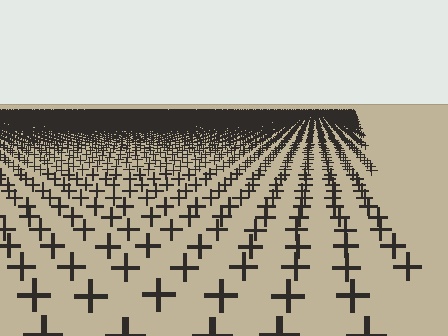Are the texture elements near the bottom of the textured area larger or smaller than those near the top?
Larger. Near the bottom, elements are closer to the viewer and appear at a bigger on-screen size.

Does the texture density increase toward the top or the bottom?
Density increases toward the top.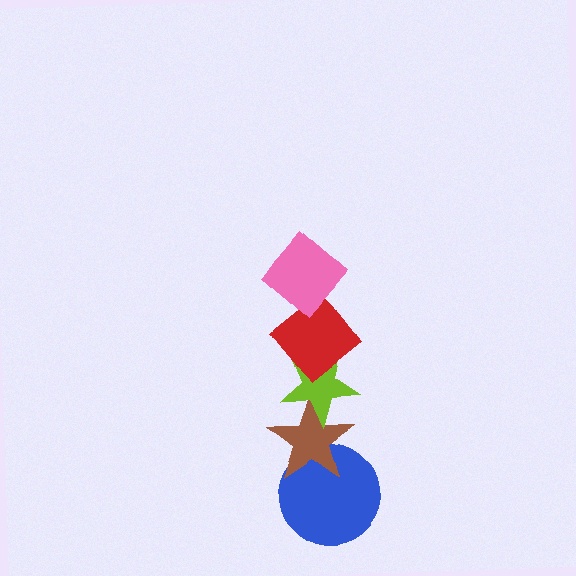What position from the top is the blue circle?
The blue circle is 5th from the top.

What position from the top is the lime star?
The lime star is 3rd from the top.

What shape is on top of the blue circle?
The brown star is on top of the blue circle.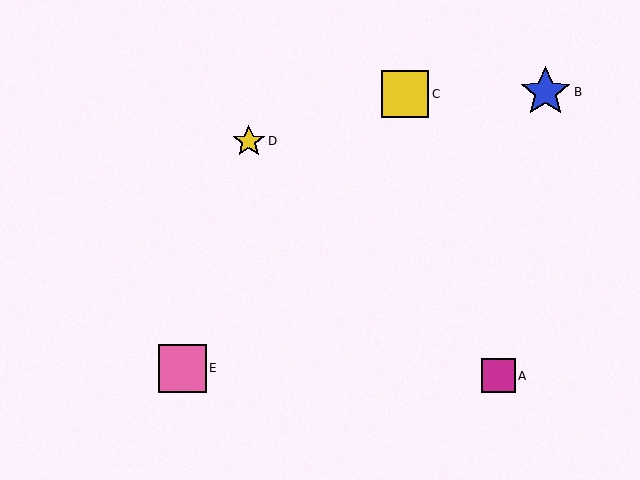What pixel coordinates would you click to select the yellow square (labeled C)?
Click at (405, 94) to select the yellow square C.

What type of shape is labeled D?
Shape D is a yellow star.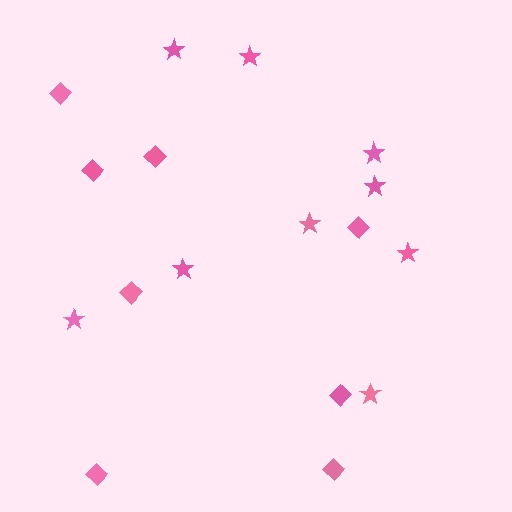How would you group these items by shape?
There are 2 groups: one group of stars (9) and one group of diamonds (8).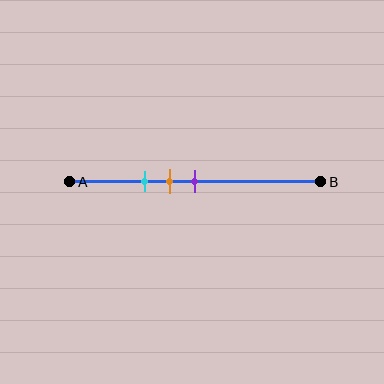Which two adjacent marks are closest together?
The orange and purple marks are the closest adjacent pair.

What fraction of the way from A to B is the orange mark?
The orange mark is approximately 40% (0.4) of the way from A to B.